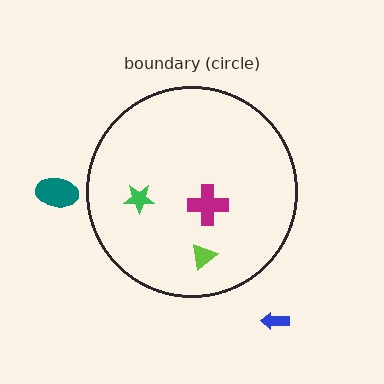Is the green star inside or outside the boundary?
Inside.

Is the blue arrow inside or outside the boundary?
Outside.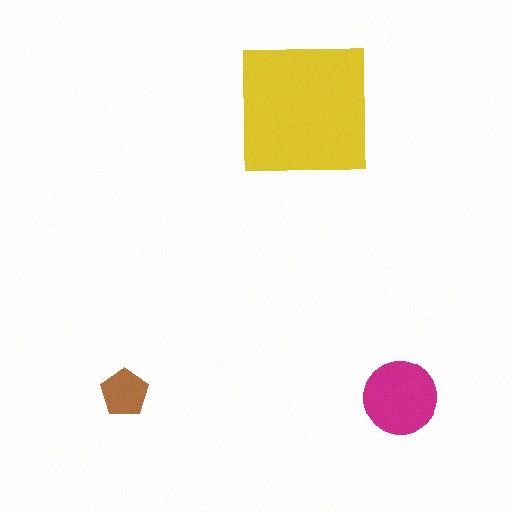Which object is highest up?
The yellow square is topmost.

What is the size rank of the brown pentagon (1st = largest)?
3rd.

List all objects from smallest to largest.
The brown pentagon, the magenta circle, the yellow square.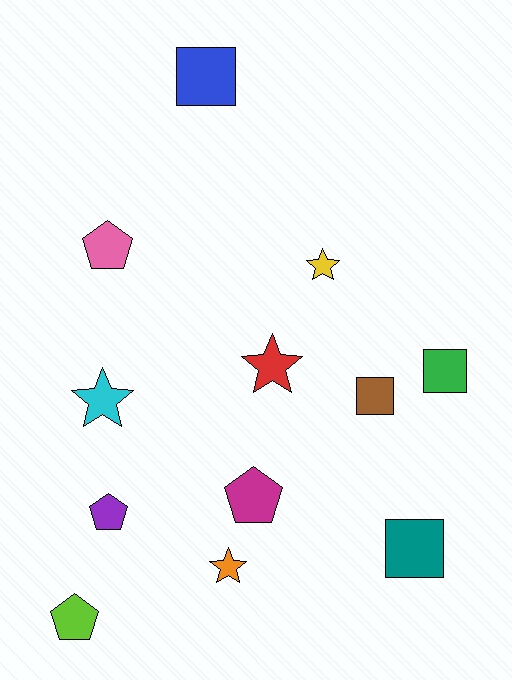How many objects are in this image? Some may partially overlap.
There are 12 objects.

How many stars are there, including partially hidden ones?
There are 4 stars.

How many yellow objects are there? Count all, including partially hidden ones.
There is 1 yellow object.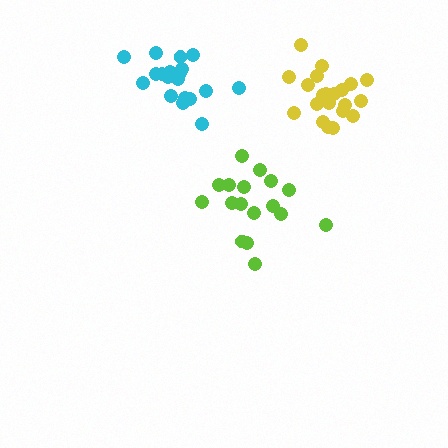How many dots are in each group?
Group 1: 17 dots, Group 2: 20 dots, Group 3: 21 dots (58 total).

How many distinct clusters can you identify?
There are 3 distinct clusters.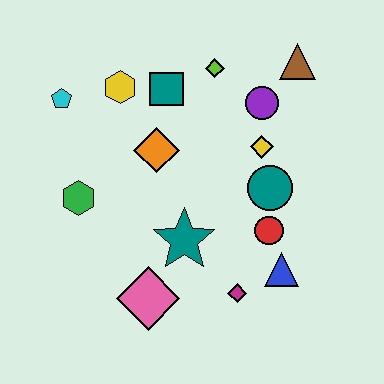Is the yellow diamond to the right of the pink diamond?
Yes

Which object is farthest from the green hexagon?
The brown triangle is farthest from the green hexagon.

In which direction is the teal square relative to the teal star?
The teal square is above the teal star.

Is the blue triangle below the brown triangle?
Yes